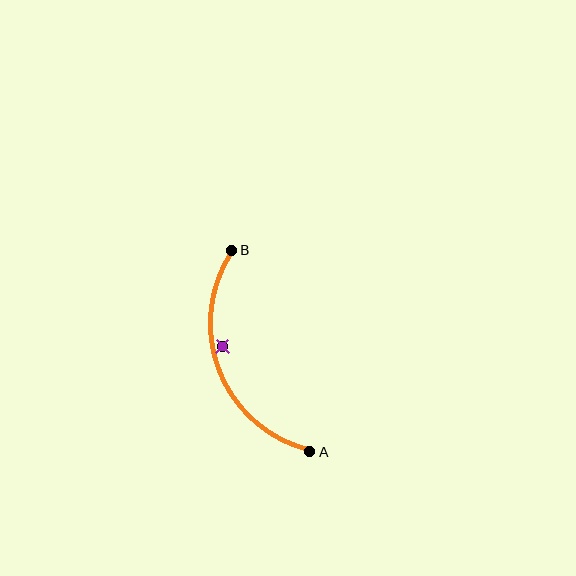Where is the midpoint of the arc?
The arc midpoint is the point on the curve farthest from the straight line joining A and B. It sits to the left of that line.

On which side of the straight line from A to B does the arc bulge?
The arc bulges to the left of the straight line connecting A and B.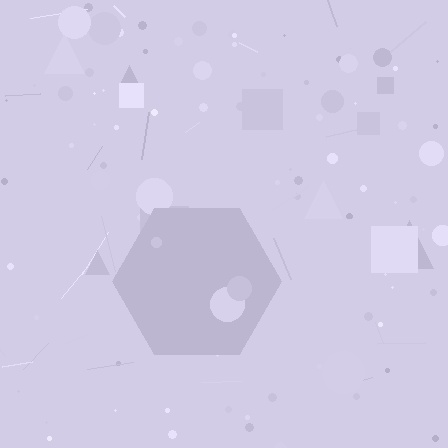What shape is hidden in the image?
A hexagon is hidden in the image.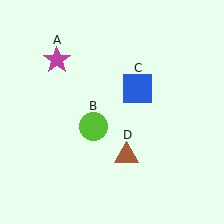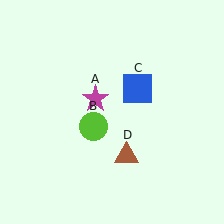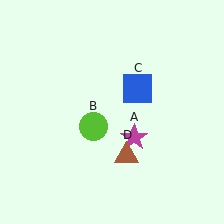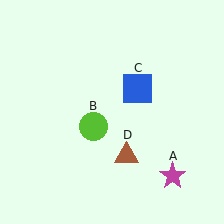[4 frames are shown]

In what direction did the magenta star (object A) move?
The magenta star (object A) moved down and to the right.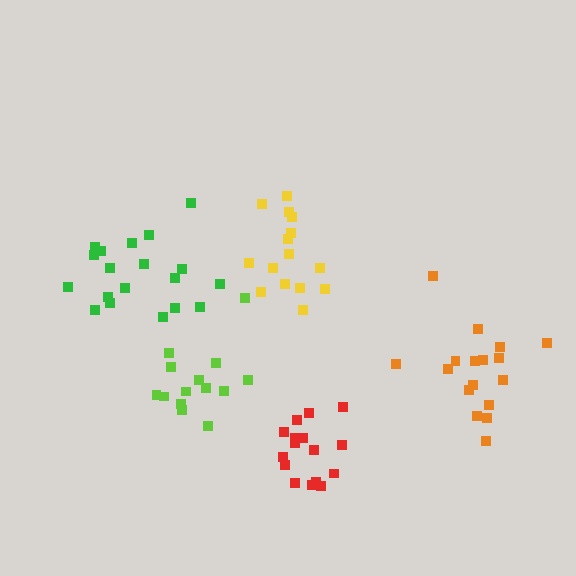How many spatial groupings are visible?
There are 5 spatial groupings.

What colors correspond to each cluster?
The clusters are colored: yellow, lime, orange, green, red.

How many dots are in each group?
Group 1: 15 dots, Group 2: 14 dots, Group 3: 17 dots, Group 4: 19 dots, Group 5: 16 dots (81 total).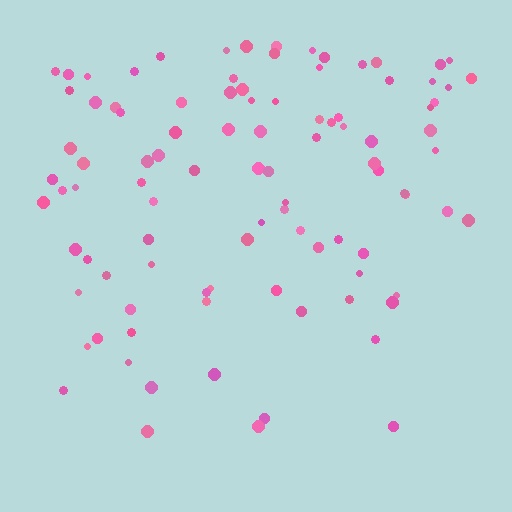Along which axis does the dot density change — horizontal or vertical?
Vertical.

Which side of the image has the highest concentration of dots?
The top.